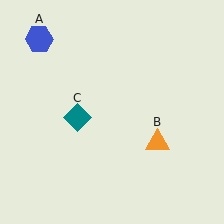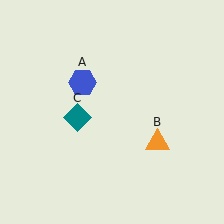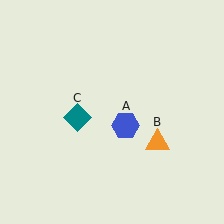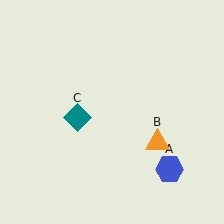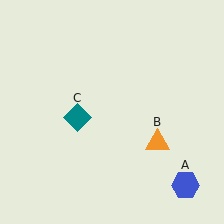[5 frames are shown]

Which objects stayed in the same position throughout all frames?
Orange triangle (object B) and teal diamond (object C) remained stationary.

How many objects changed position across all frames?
1 object changed position: blue hexagon (object A).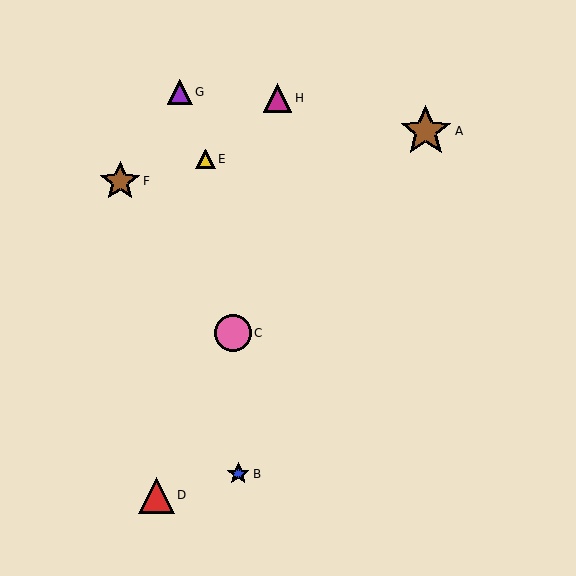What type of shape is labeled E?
Shape E is a yellow triangle.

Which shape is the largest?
The brown star (labeled A) is the largest.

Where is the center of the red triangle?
The center of the red triangle is at (156, 495).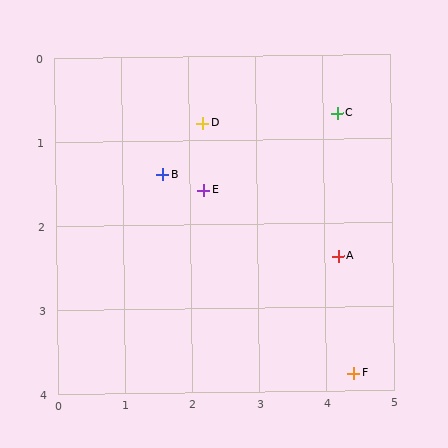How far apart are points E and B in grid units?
Points E and B are about 0.6 grid units apart.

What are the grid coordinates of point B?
Point B is at approximately (1.6, 1.4).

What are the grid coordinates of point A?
Point A is at approximately (4.2, 2.4).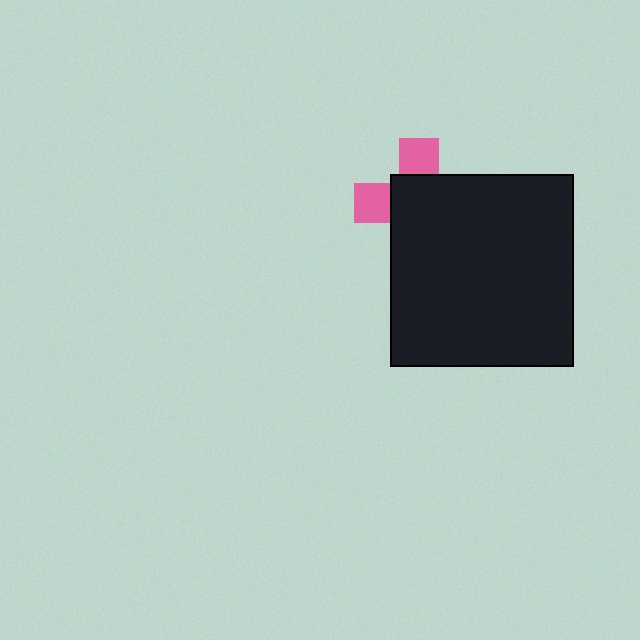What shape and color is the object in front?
The object in front is a black rectangle.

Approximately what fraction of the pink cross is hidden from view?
Roughly 68% of the pink cross is hidden behind the black rectangle.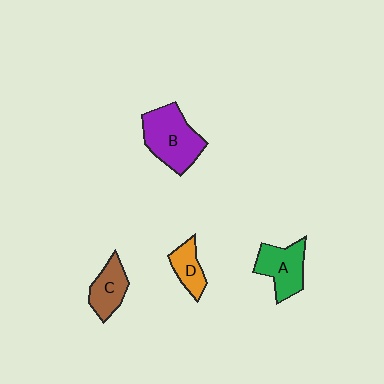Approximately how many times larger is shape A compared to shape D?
Approximately 1.6 times.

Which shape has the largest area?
Shape B (purple).